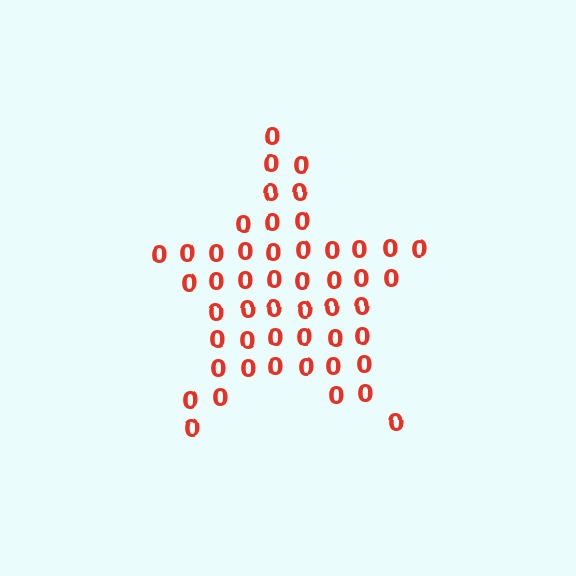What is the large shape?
The large shape is a star.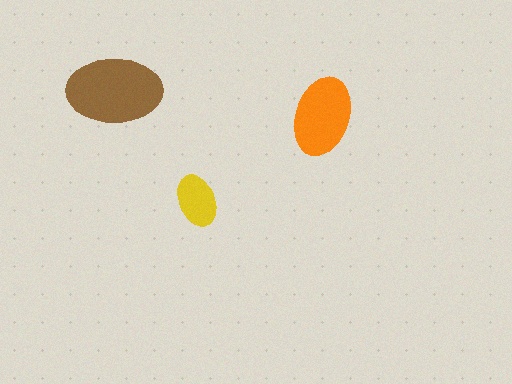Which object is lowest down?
The yellow ellipse is bottommost.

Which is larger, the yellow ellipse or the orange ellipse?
The orange one.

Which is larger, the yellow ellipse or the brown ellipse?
The brown one.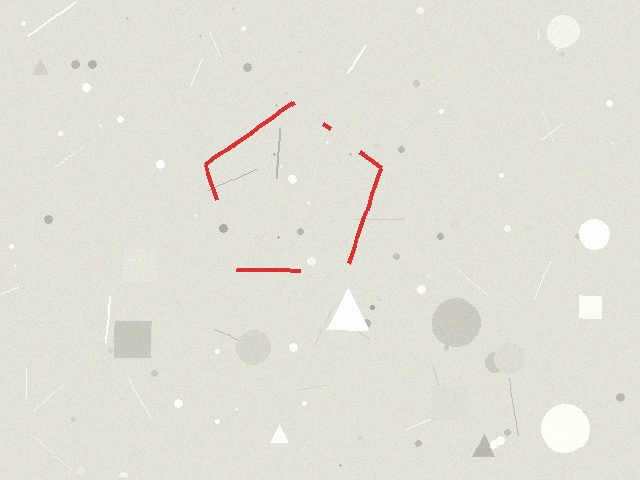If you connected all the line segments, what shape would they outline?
They would outline a pentagon.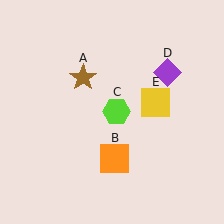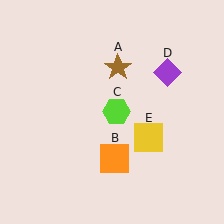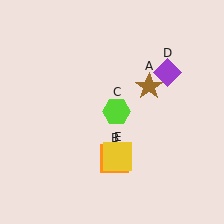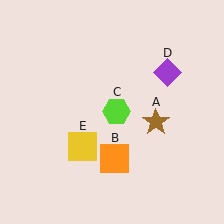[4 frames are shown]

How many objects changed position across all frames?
2 objects changed position: brown star (object A), yellow square (object E).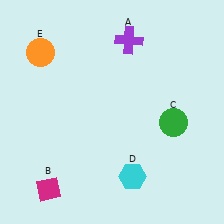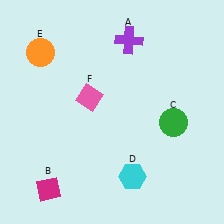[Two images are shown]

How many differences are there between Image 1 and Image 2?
There is 1 difference between the two images.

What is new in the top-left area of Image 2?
A pink diamond (F) was added in the top-left area of Image 2.